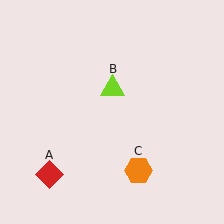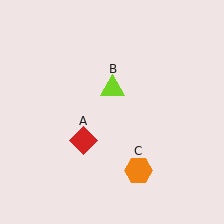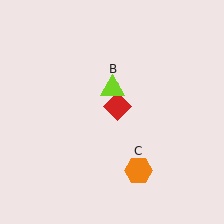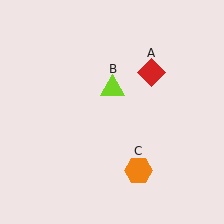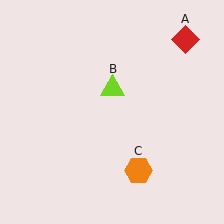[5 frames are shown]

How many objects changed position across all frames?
1 object changed position: red diamond (object A).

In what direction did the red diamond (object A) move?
The red diamond (object A) moved up and to the right.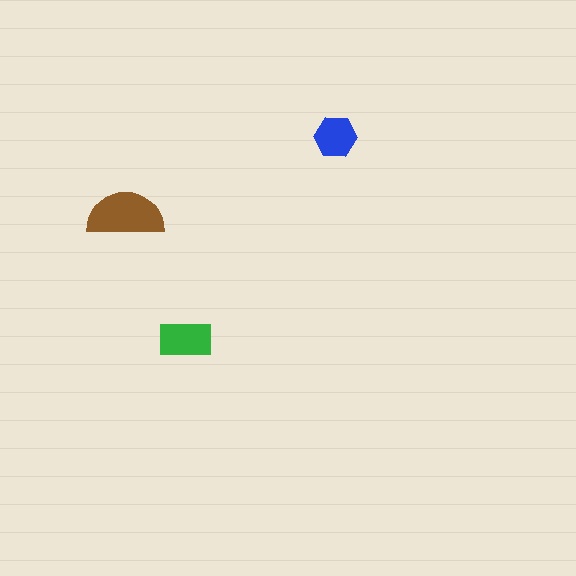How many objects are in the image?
There are 3 objects in the image.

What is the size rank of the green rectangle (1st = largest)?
2nd.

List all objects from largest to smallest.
The brown semicircle, the green rectangle, the blue hexagon.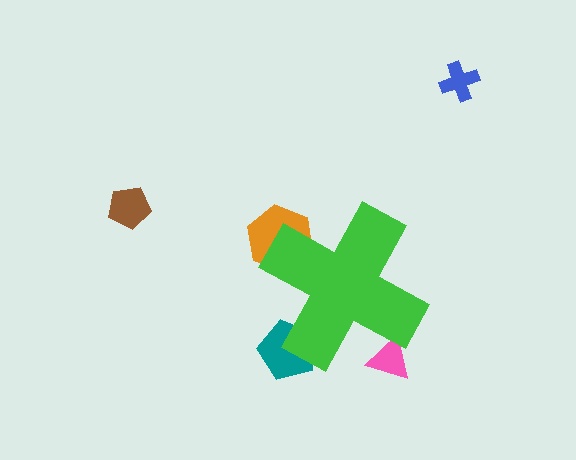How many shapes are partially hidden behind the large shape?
3 shapes are partially hidden.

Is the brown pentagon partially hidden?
No, the brown pentagon is fully visible.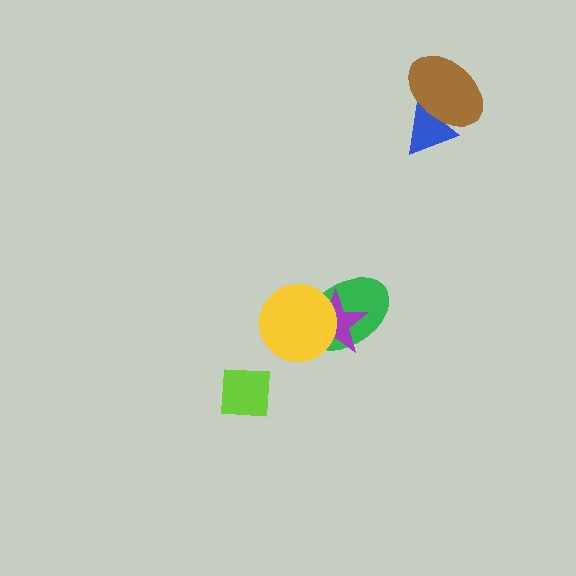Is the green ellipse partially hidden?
Yes, it is partially covered by another shape.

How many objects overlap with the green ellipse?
2 objects overlap with the green ellipse.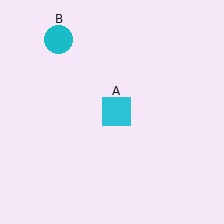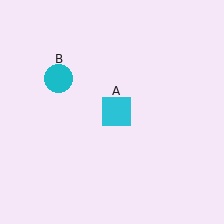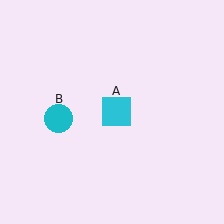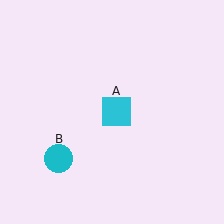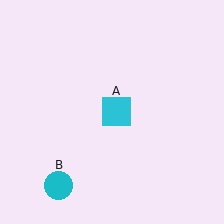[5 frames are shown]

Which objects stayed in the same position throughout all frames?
Cyan square (object A) remained stationary.